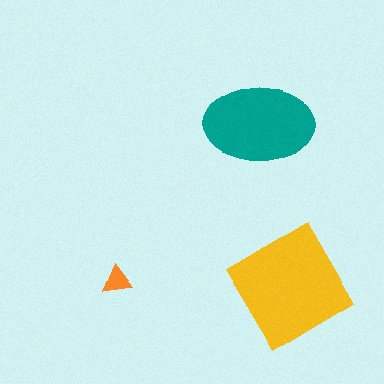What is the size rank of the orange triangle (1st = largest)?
3rd.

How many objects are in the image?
There are 3 objects in the image.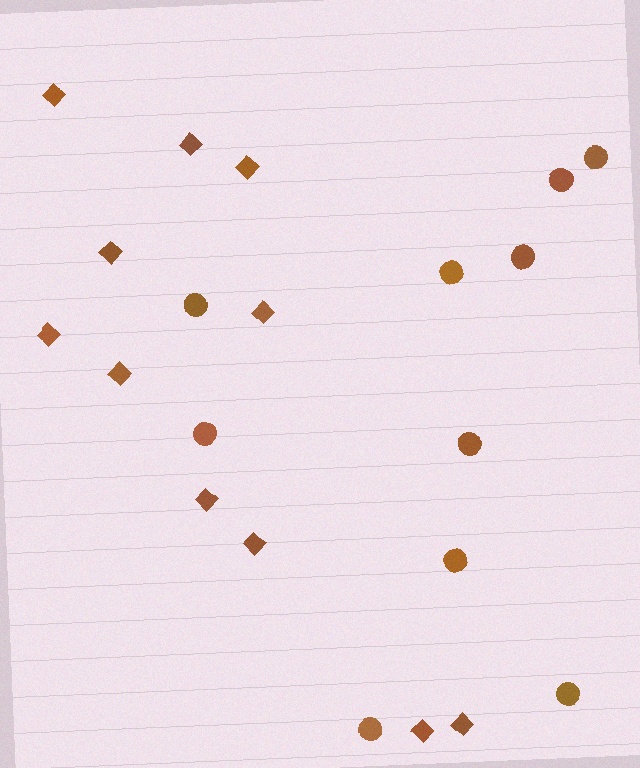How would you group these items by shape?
There are 2 groups: one group of diamonds (11) and one group of circles (10).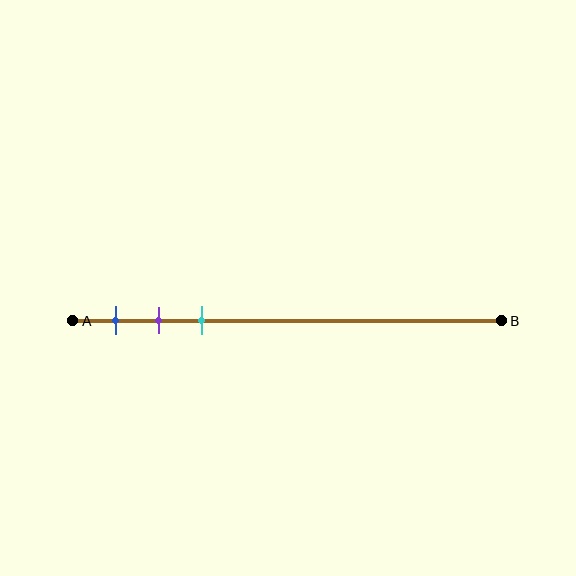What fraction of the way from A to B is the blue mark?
The blue mark is approximately 10% (0.1) of the way from A to B.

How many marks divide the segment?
There are 3 marks dividing the segment.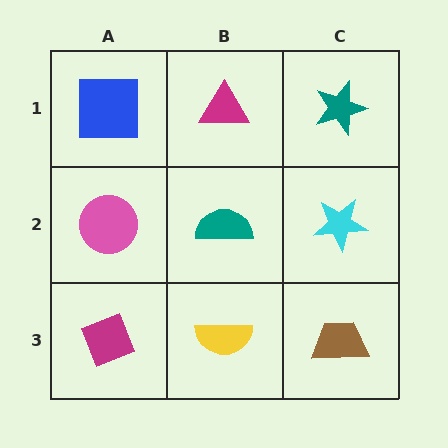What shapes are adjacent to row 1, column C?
A cyan star (row 2, column C), a magenta triangle (row 1, column B).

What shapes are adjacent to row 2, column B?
A magenta triangle (row 1, column B), a yellow semicircle (row 3, column B), a pink circle (row 2, column A), a cyan star (row 2, column C).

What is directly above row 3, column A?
A pink circle.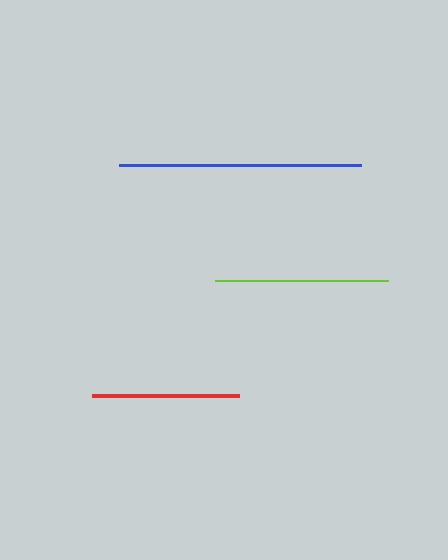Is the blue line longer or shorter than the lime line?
The blue line is longer than the lime line.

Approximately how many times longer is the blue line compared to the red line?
The blue line is approximately 1.7 times the length of the red line.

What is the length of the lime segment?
The lime segment is approximately 173 pixels long.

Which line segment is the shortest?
The red line is the shortest at approximately 146 pixels.